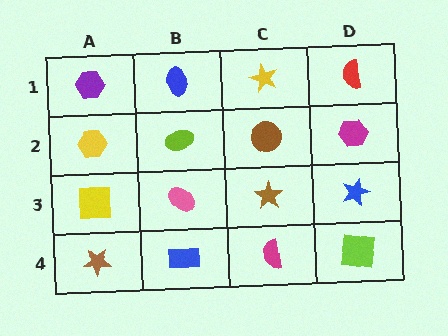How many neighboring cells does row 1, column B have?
3.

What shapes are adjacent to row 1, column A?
A yellow hexagon (row 2, column A), a blue ellipse (row 1, column B).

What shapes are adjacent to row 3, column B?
A lime ellipse (row 2, column B), a blue rectangle (row 4, column B), a yellow square (row 3, column A), a brown star (row 3, column C).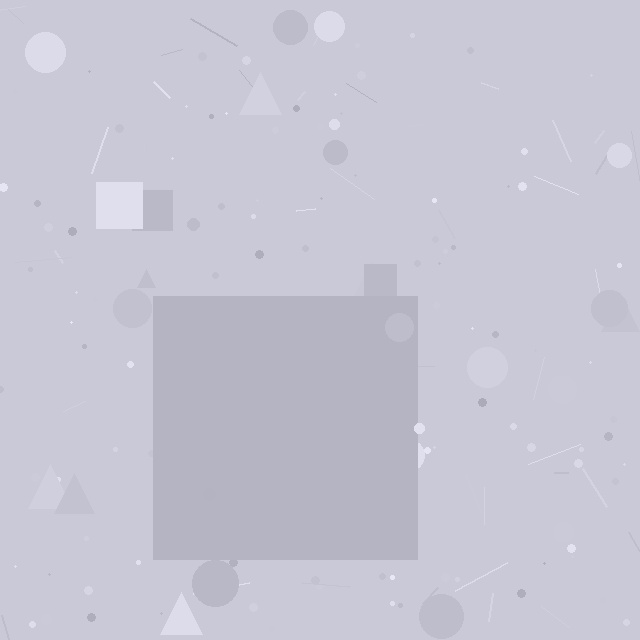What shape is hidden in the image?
A square is hidden in the image.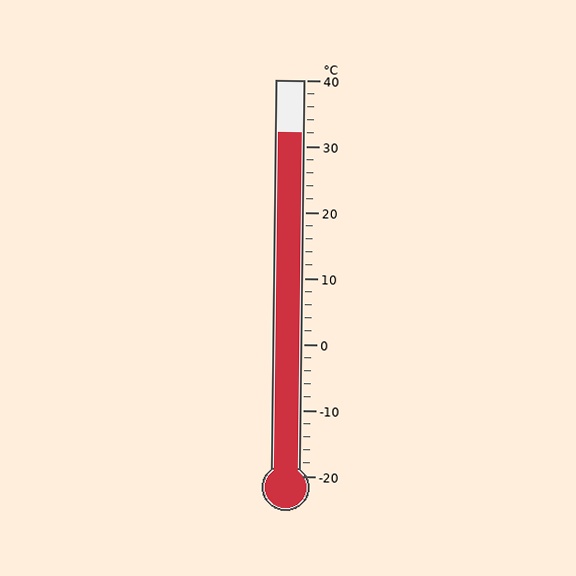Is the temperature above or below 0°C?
The temperature is above 0°C.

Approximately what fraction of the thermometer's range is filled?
The thermometer is filled to approximately 85% of its range.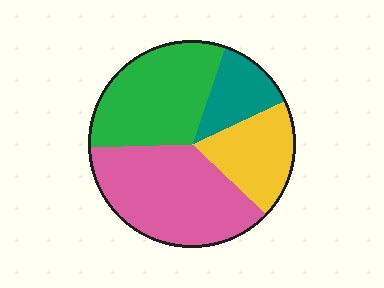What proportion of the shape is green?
Green covers around 30% of the shape.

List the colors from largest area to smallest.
From largest to smallest: pink, green, yellow, teal.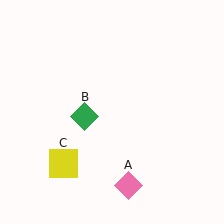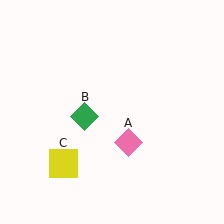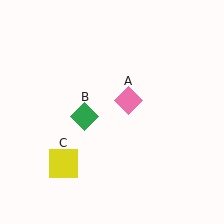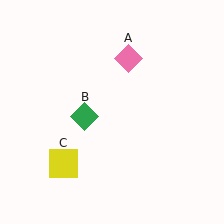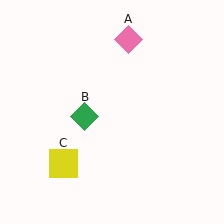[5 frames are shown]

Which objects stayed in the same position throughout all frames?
Green diamond (object B) and yellow square (object C) remained stationary.